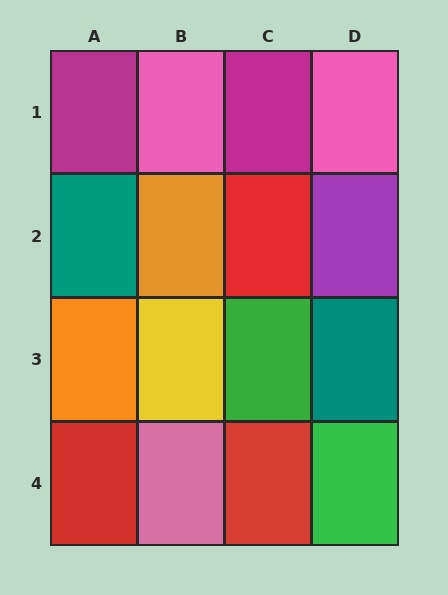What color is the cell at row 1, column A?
Magenta.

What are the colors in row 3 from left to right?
Orange, yellow, green, teal.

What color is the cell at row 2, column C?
Red.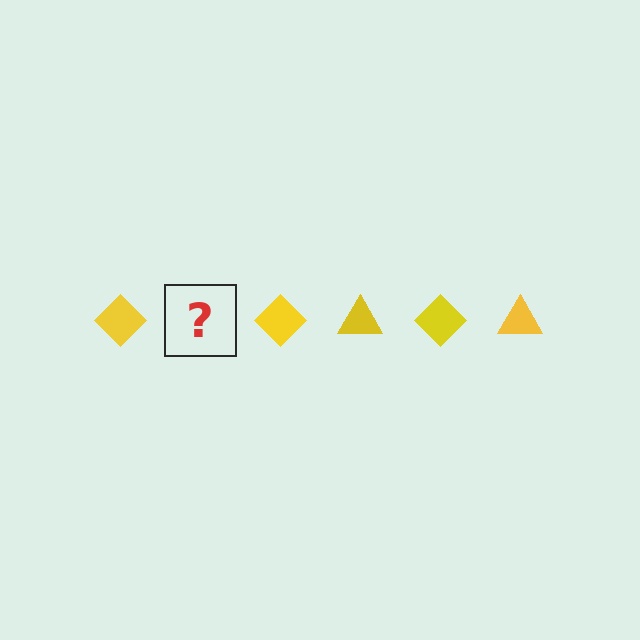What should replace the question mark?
The question mark should be replaced with a yellow triangle.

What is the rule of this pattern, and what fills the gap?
The rule is that the pattern cycles through diamond, triangle shapes in yellow. The gap should be filled with a yellow triangle.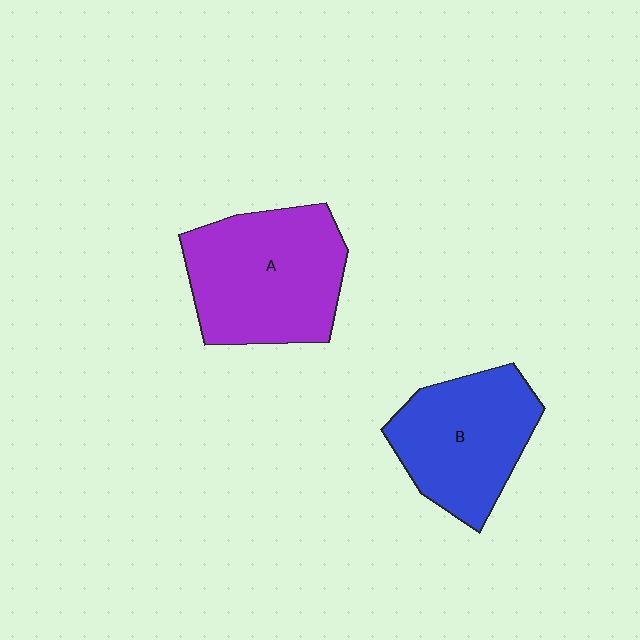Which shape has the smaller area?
Shape B (blue).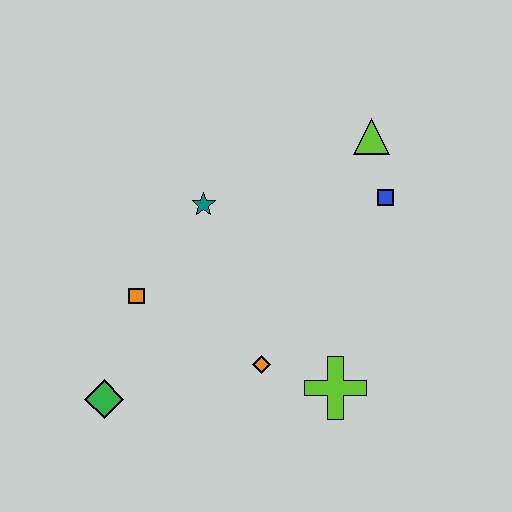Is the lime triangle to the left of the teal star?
No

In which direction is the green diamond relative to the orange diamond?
The green diamond is to the left of the orange diamond.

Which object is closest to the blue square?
The lime triangle is closest to the blue square.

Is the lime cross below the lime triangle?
Yes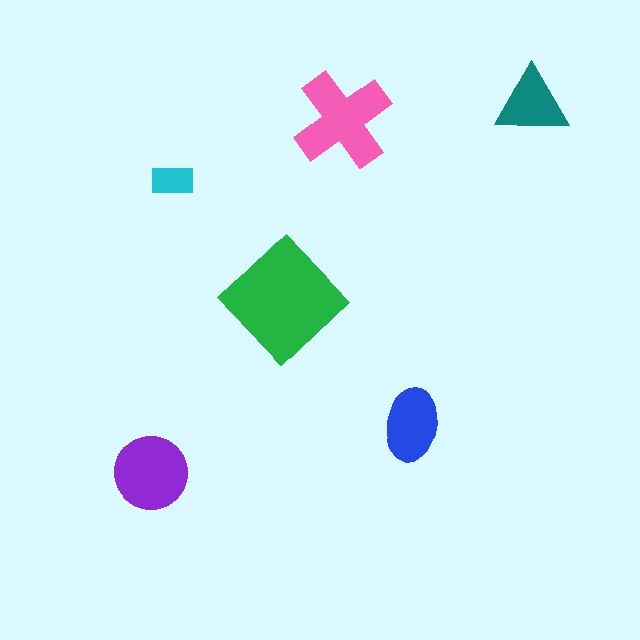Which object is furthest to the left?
The purple circle is leftmost.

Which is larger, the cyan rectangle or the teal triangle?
The teal triangle.